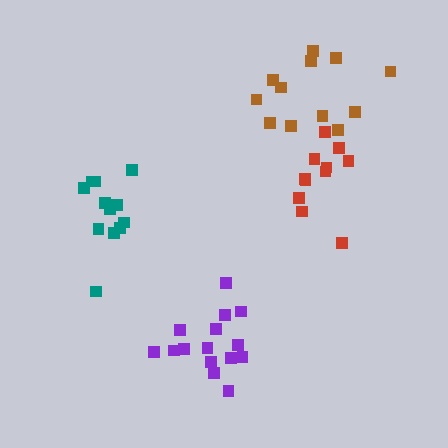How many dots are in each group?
Group 1: 12 dots, Group 2: 12 dots, Group 3: 11 dots, Group 4: 15 dots (50 total).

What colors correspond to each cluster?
The clusters are colored: brown, teal, red, purple.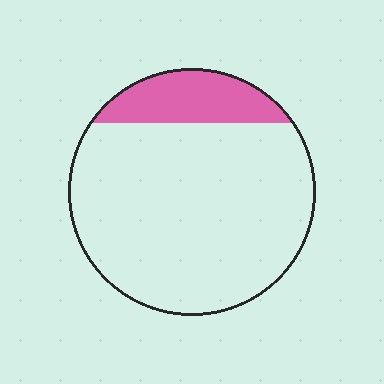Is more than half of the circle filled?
No.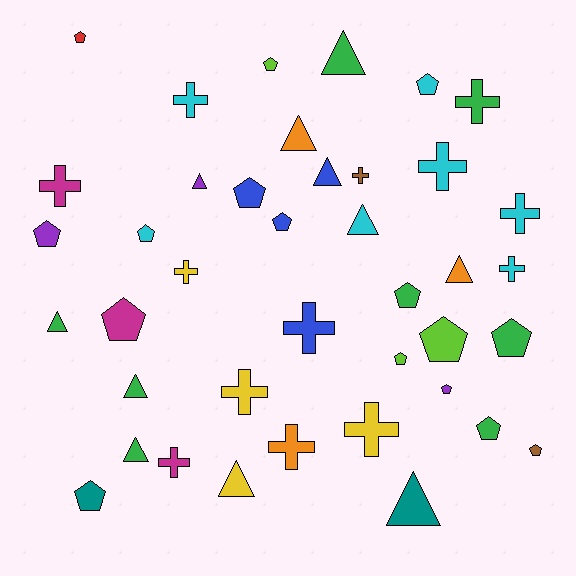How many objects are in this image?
There are 40 objects.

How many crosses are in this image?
There are 13 crosses.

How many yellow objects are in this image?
There are 4 yellow objects.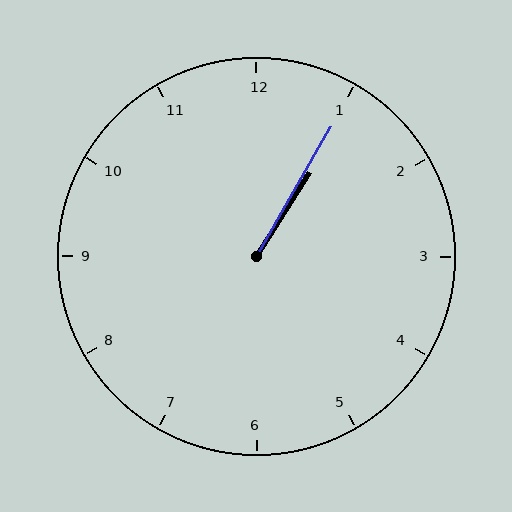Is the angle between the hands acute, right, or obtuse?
It is acute.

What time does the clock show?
1:05.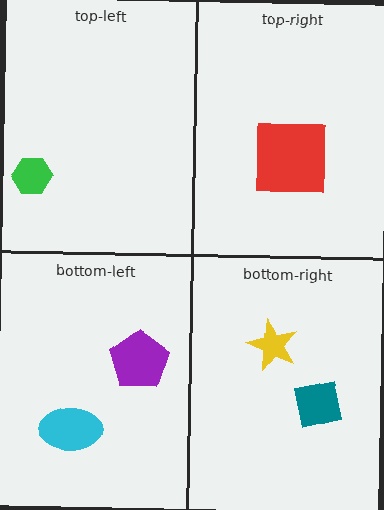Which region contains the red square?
The top-right region.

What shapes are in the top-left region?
The green hexagon.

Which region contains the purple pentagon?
The bottom-left region.